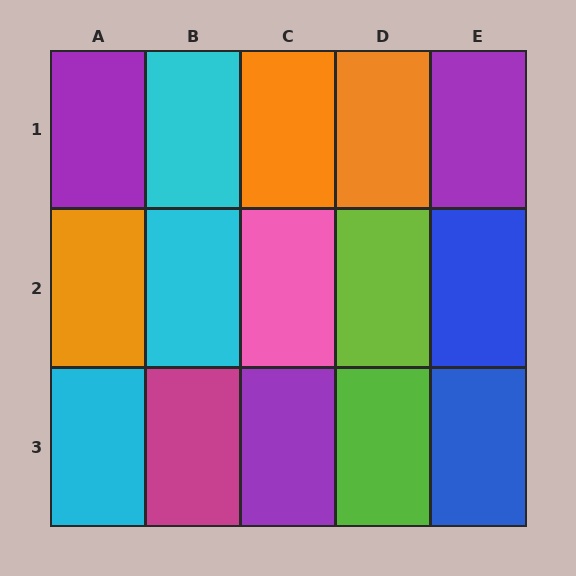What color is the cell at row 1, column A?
Purple.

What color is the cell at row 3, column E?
Blue.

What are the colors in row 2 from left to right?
Orange, cyan, pink, lime, blue.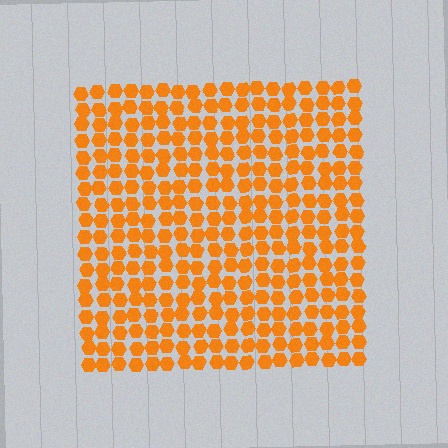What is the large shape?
The large shape is a square.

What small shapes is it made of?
It is made of small hexagons.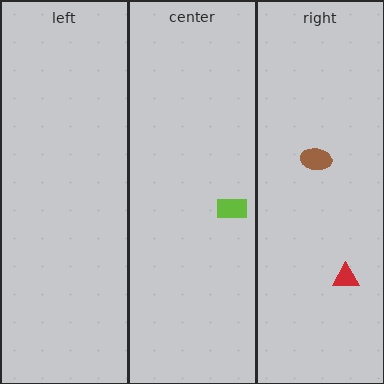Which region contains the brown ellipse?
The right region.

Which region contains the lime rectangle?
The center region.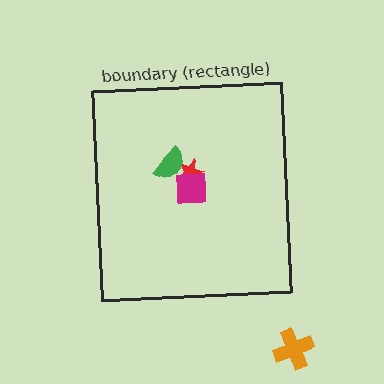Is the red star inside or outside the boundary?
Inside.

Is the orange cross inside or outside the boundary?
Outside.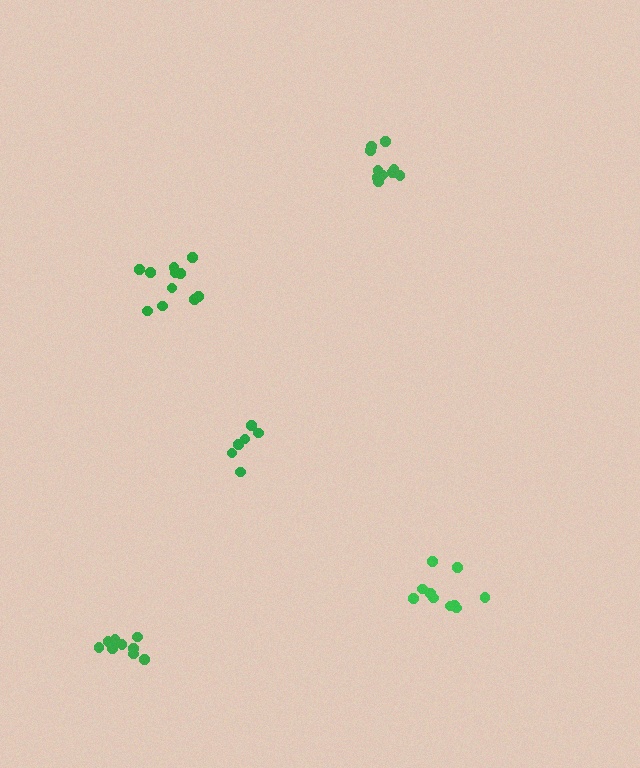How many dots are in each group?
Group 1: 10 dots, Group 2: 11 dots, Group 3: 10 dots, Group 4: 11 dots, Group 5: 6 dots (48 total).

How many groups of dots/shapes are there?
There are 5 groups.